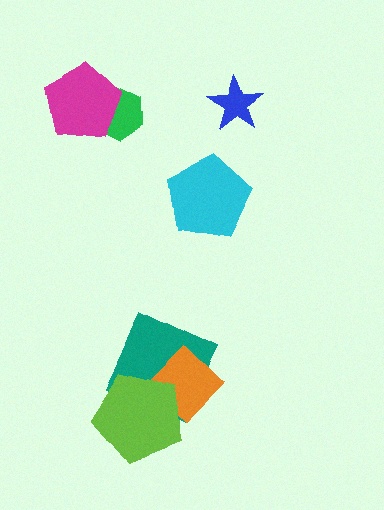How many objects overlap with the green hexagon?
1 object overlaps with the green hexagon.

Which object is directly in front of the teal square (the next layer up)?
The orange diamond is directly in front of the teal square.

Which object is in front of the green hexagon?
The magenta pentagon is in front of the green hexagon.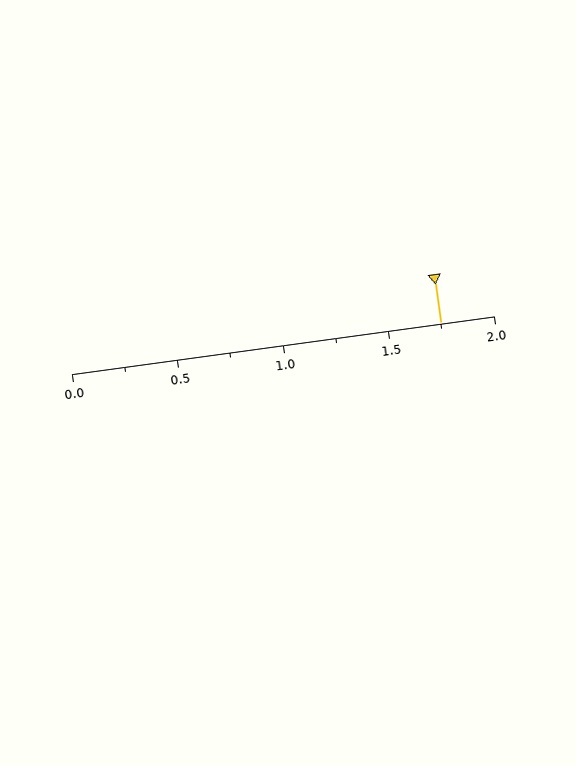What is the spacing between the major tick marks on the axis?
The major ticks are spaced 0.5 apart.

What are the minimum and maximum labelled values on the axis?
The axis runs from 0.0 to 2.0.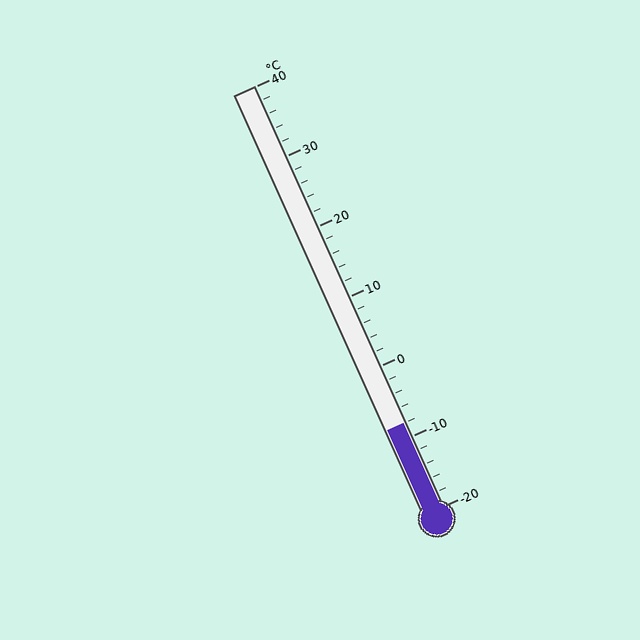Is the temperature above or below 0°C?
The temperature is below 0°C.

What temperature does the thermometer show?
The thermometer shows approximately -8°C.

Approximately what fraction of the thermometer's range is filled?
The thermometer is filled to approximately 20% of its range.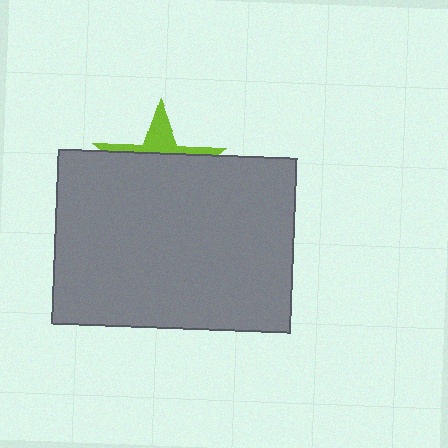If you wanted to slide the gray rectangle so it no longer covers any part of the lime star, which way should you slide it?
Slide it down — that is the most direct way to separate the two shapes.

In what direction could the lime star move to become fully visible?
The lime star could move up. That would shift it out from behind the gray rectangle entirely.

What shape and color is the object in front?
The object in front is a gray rectangle.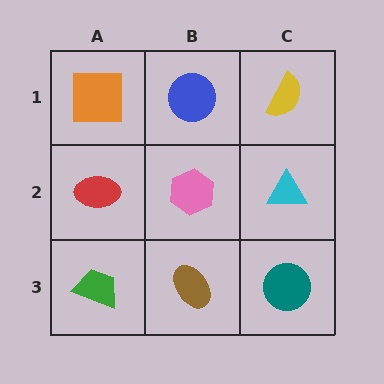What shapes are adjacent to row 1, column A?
A red ellipse (row 2, column A), a blue circle (row 1, column B).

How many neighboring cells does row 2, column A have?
3.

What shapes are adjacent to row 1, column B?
A pink hexagon (row 2, column B), an orange square (row 1, column A), a yellow semicircle (row 1, column C).